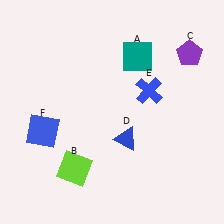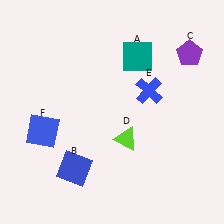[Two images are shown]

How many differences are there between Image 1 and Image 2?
There are 2 differences between the two images.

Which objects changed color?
B changed from lime to blue. D changed from blue to lime.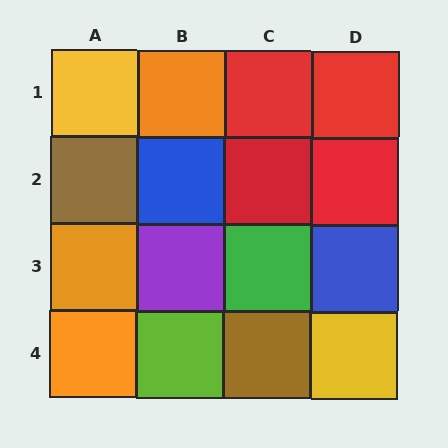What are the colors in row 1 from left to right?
Yellow, orange, red, red.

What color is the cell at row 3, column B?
Purple.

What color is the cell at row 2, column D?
Red.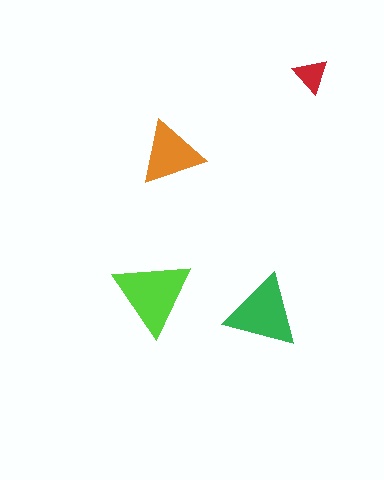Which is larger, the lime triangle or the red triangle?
The lime one.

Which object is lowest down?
The green triangle is bottommost.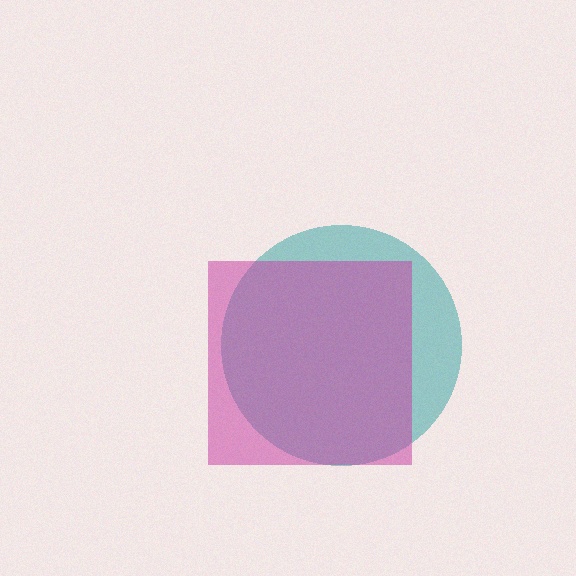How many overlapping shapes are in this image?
There are 2 overlapping shapes in the image.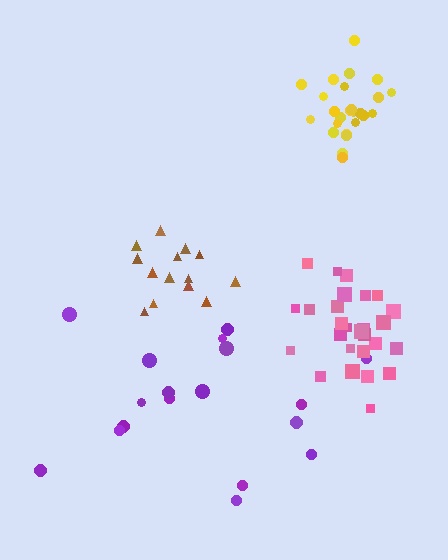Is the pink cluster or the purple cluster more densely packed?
Pink.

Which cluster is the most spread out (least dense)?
Purple.